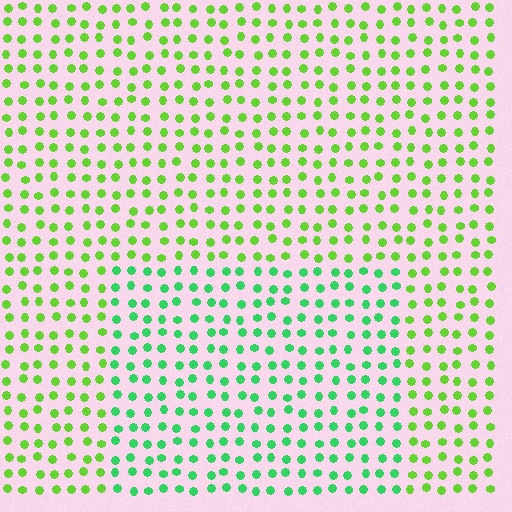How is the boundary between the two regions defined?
The boundary is defined purely by a slight shift in hue (about 37 degrees). Spacing, size, and orientation are identical on both sides.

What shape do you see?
I see a rectangle.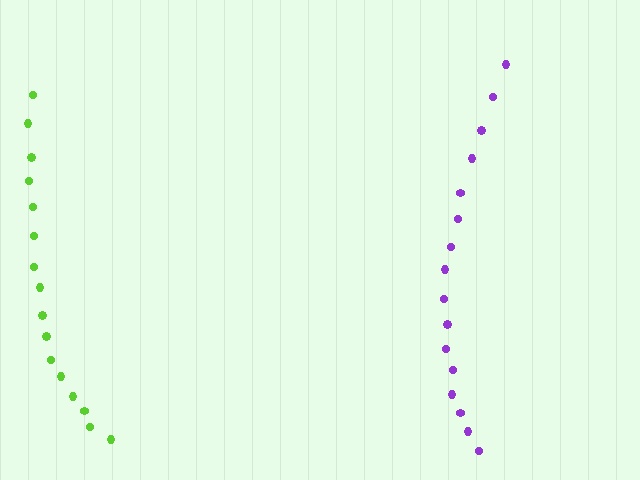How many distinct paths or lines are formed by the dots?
There are 2 distinct paths.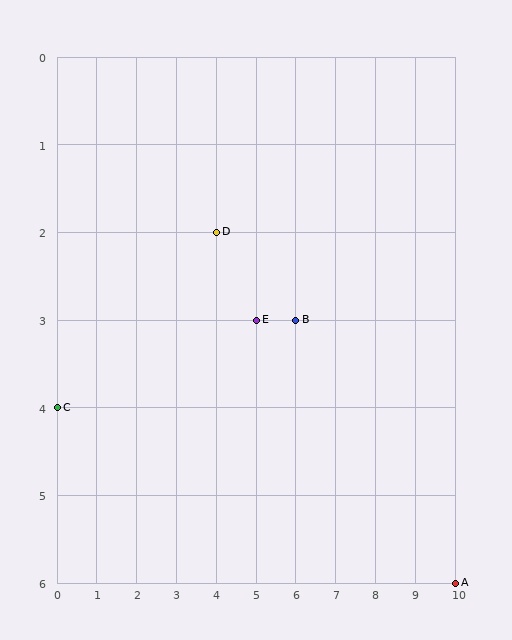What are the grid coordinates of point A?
Point A is at grid coordinates (10, 6).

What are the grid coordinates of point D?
Point D is at grid coordinates (4, 2).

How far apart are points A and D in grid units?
Points A and D are 6 columns and 4 rows apart (about 7.2 grid units diagonally).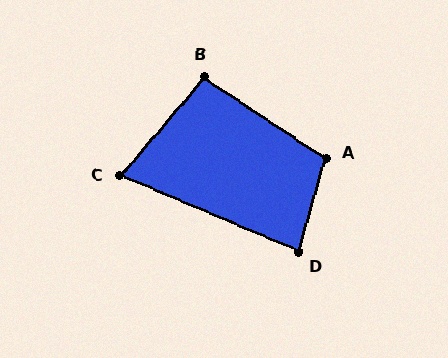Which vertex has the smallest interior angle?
C, at approximately 73 degrees.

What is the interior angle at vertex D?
Approximately 83 degrees (acute).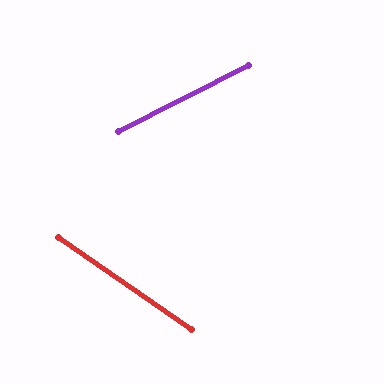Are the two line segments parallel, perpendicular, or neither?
Neither parallel nor perpendicular — they differ by about 62°.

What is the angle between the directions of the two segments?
Approximately 62 degrees.